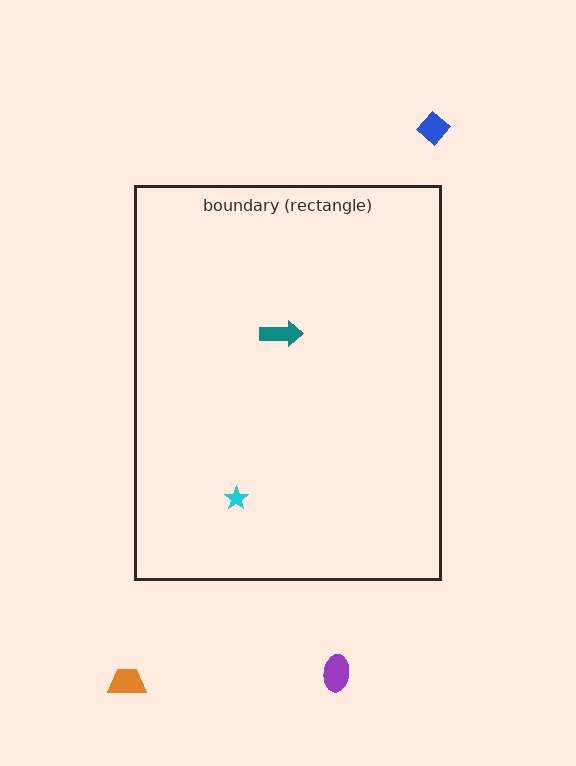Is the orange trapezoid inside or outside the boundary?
Outside.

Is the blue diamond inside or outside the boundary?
Outside.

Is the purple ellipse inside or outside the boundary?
Outside.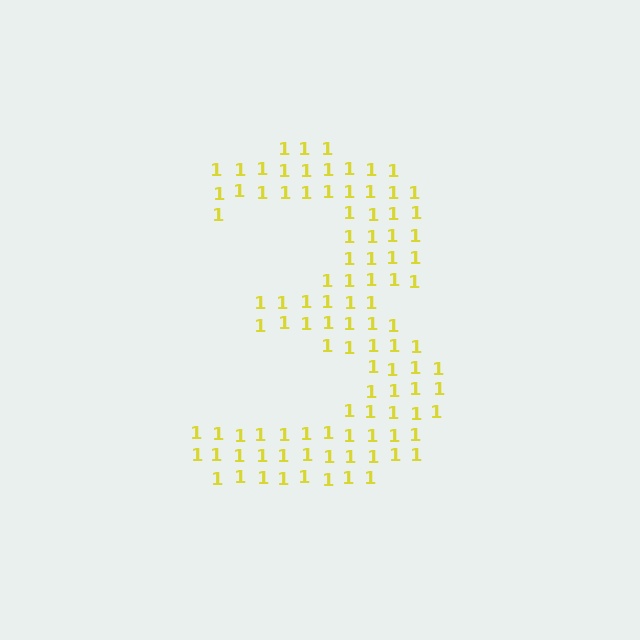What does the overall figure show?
The overall figure shows the digit 3.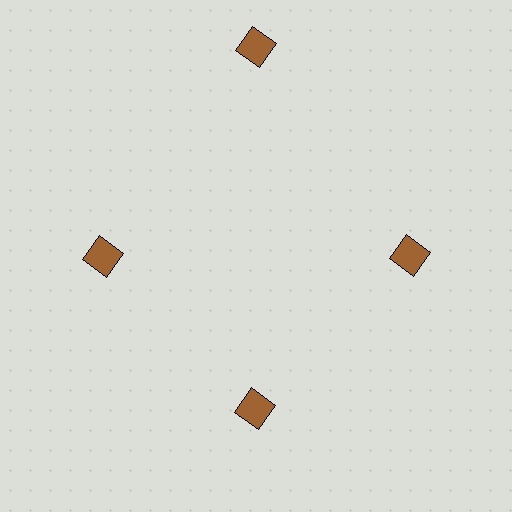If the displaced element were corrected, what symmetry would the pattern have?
It would have 4-fold rotational symmetry — the pattern would map onto itself every 90 degrees.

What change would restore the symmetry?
The symmetry would be restored by moving it inward, back onto the ring so that all 4 squares sit at equal angles and equal distance from the center.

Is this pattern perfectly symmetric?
No. The 4 brown squares are arranged in a ring, but one element near the 12 o'clock position is pushed outward from the center, breaking the 4-fold rotational symmetry.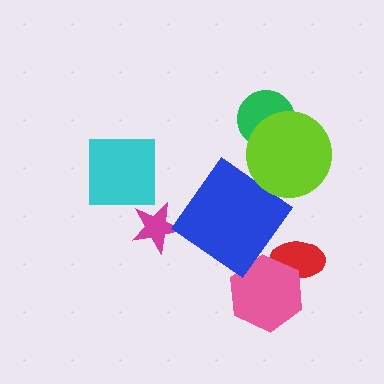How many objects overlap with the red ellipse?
1 object overlaps with the red ellipse.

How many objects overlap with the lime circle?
1 object overlaps with the lime circle.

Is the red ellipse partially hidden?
Yes, it is partially covered by another shape.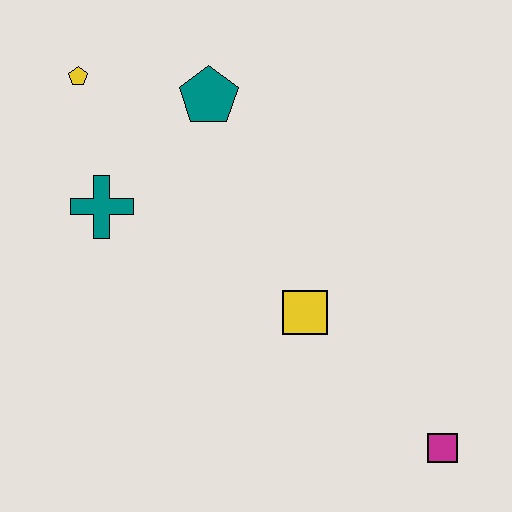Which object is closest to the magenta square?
The yellow square is closest to the magenta square.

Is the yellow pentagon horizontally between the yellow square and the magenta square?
No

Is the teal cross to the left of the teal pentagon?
Yes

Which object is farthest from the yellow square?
The yellow pentagon is farthest from the yellow square.